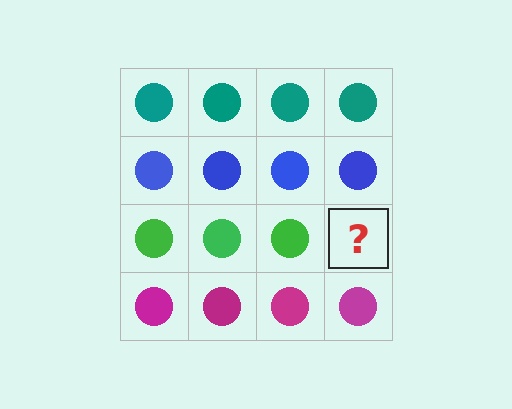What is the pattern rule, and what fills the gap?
The rule is that each row has a consistent color. The gap should be filled with a green circle.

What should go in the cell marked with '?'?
The missing cell should contain a green circle.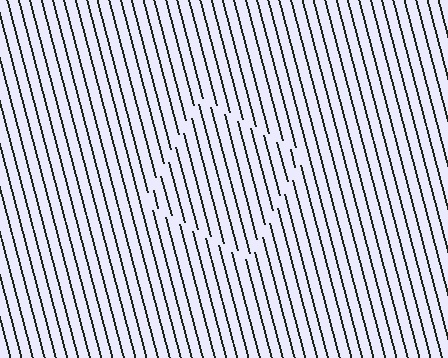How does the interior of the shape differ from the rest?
The interior of the shape contains the same grating, shifted by half a period — the contour is defined by the phase discontinuity where line-ends from the inner and outer gratings abut.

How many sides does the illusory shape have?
4 sides — the line-ends trace a square.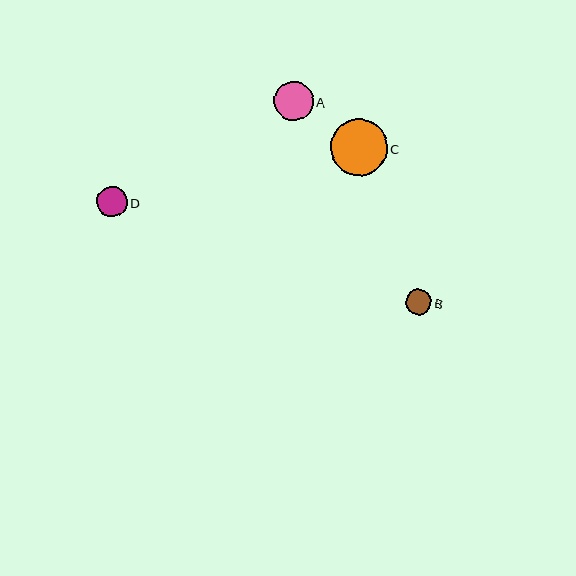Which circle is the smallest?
Circle B is the smallest with a size of approximately 26 pixels.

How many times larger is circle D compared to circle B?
Circle D is approximately 1.2 times the size of circle B.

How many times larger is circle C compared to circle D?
Circle C is approximately 1.9 times the size of circle D.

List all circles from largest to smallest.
From largest to smallest: C, A, D, B.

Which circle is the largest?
Circle C is the largest with a size of approximately 57 pixels.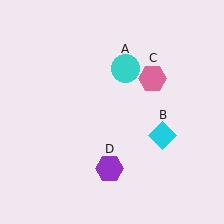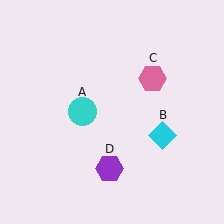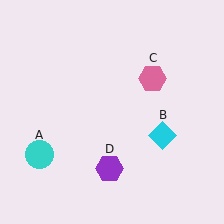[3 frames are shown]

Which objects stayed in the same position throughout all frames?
Cyan diamond (object B) and pink hexagon (object C) and purple hexagon (object D) remained stationary.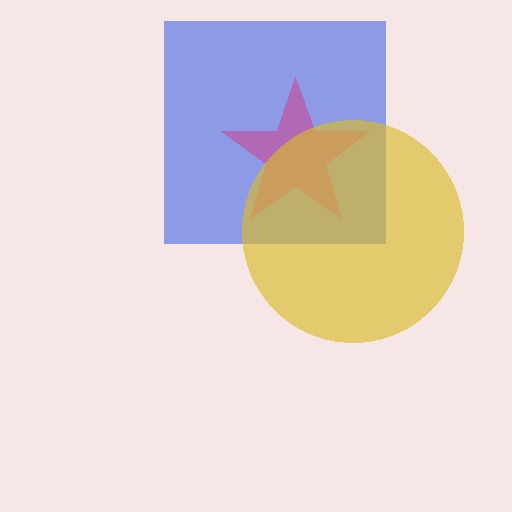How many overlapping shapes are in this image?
There are 3 overlapping shapes in the image.